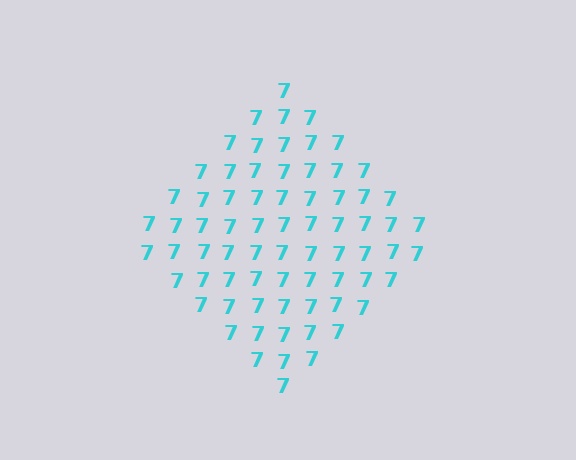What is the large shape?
The large shape is a diamond.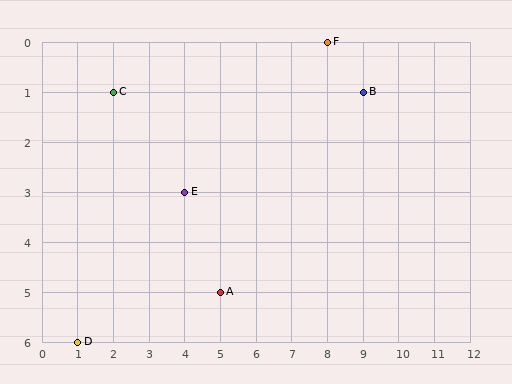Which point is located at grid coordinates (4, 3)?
Point E is at (4, 3).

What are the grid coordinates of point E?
Point E is at grid coordinates (4, 3).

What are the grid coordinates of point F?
Point F is at grid coordinates (8, 0).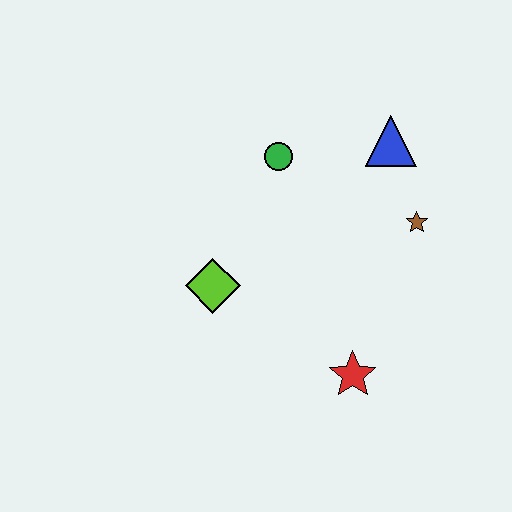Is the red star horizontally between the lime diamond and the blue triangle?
Yes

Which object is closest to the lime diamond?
The green circle is closest to the lime diamond.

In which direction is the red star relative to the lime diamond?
The red star is to the right of the lime diamond.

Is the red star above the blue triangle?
No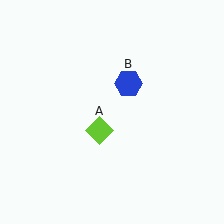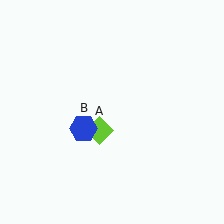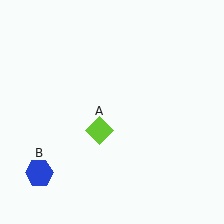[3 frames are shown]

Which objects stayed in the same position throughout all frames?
Lime diamond (object A) remained stationary.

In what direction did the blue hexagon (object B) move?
The blue hexagon (object B) moved down and to the left.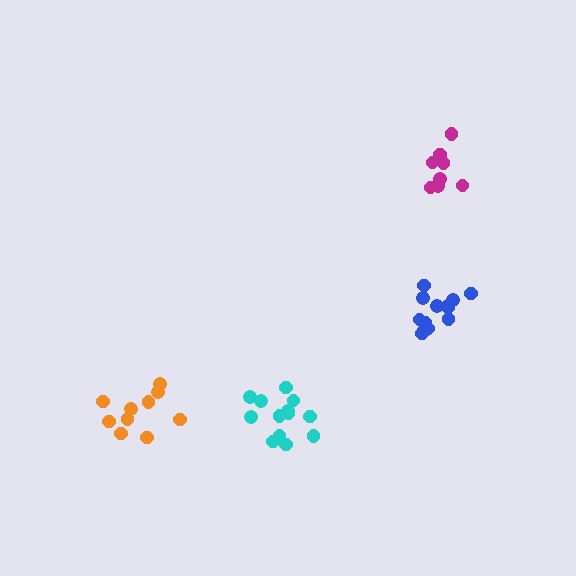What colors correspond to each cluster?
The clusters are colored: magenta, orange, blue, cyan.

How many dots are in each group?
Group 1: 8 dots, Group 2: 10 dots, Group 3: 13 dots, Group 4: 13 dots (44 total).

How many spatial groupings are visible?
There are 4 spatial groupings.